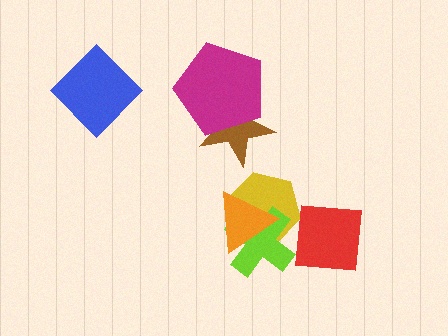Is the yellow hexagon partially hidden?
Yes, it is partially covered by another shape.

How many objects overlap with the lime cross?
2 objects overlap with the lime cross.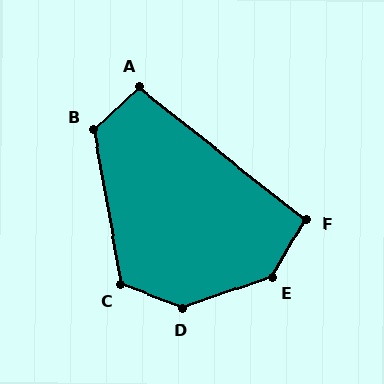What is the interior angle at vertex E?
Approximately 139 degrees (obtuse).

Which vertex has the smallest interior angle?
F, at approximately 98 degrees.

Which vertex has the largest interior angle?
D, at approximately 140 degrees.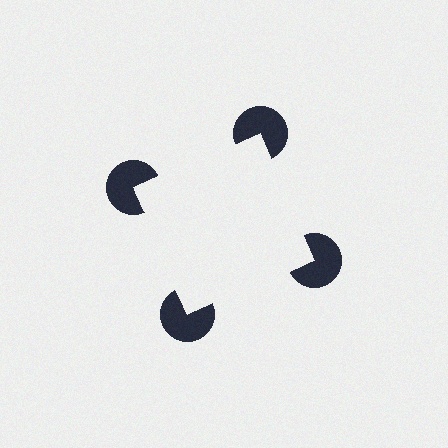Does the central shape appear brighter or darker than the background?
It typically appears slightly brighter than the background, even though no actual brightness change is drawn.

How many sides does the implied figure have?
4 sides.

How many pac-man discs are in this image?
There are 4 — one at each vertex of the illusory square.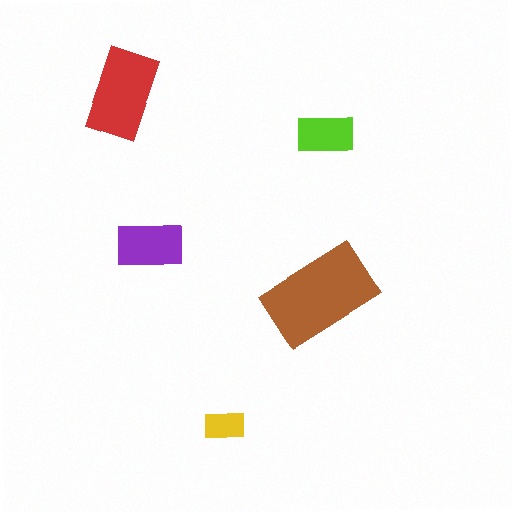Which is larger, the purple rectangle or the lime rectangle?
The purple one.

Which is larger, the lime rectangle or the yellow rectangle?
The lime one.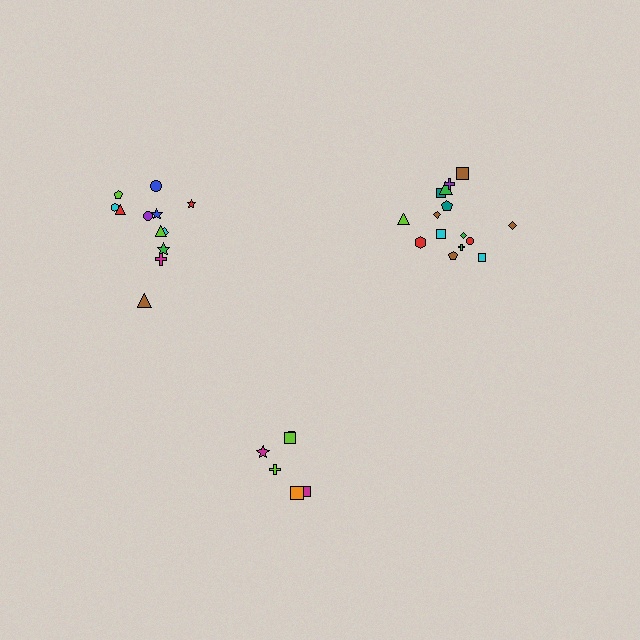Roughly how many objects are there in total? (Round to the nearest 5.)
Roughly 35 objects in total.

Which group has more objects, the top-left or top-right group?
The top-right group.